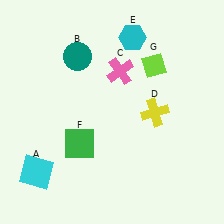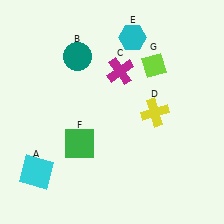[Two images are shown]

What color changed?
The cross (C) changed from pink in Image 1 to magenta in Image 2.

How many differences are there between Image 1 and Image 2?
There is 1 difference between the two images.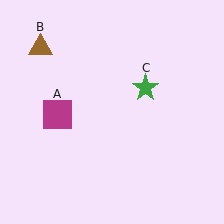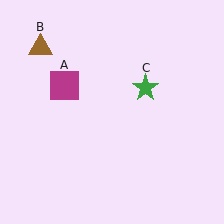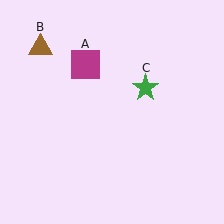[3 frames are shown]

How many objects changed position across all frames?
1 object changed position: magenta square (object A).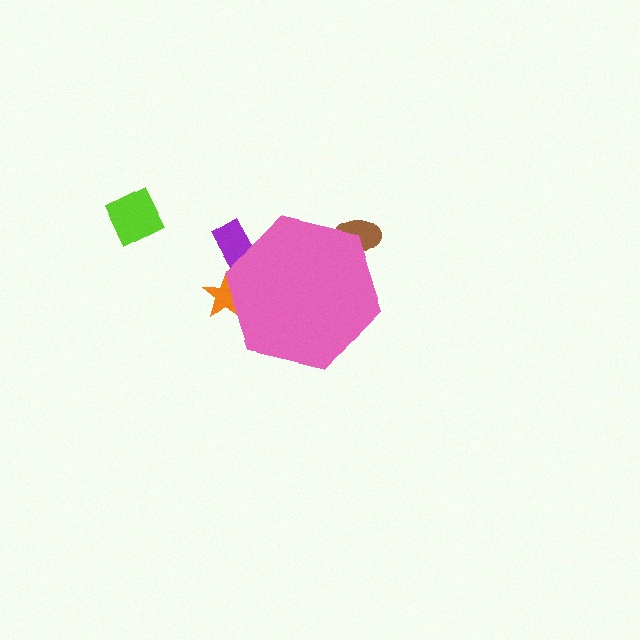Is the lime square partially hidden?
No, the lime square is fully visible.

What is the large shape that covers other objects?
A pink hexagon.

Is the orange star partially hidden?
Yes, the orange star is partially hidden behind the pink hexagon.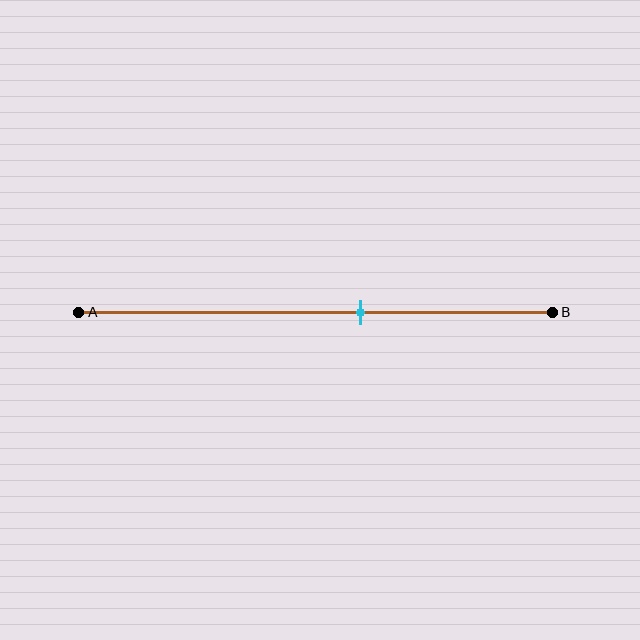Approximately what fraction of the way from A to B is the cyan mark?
The cyan mark is approximately 60% of the way from A to B.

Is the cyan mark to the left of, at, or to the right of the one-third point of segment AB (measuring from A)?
The cyan mark is to the right of the one-third point of segment AB.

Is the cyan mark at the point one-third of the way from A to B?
No, the mark is at about 60% from A, not at the 33% one-third point.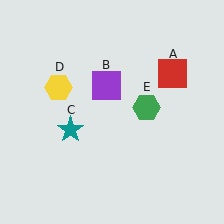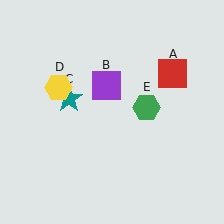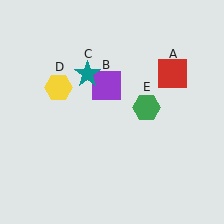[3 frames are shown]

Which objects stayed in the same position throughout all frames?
Red square (object A) and purple square (object B) and yellow hexagon (object D) and green hexagon (object E) remained stationary.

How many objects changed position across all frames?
1 object changed position: teal star (object C).